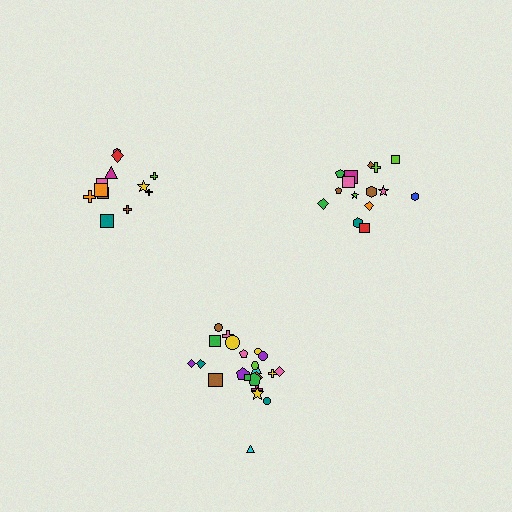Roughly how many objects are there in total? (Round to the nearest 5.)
Roughly 50 objects in total.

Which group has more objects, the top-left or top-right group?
The top-right group.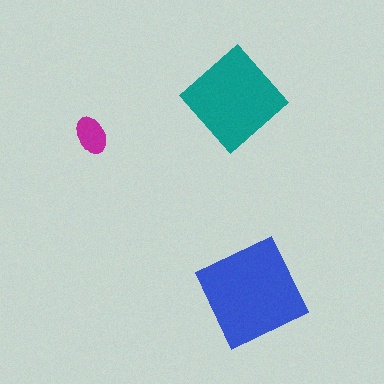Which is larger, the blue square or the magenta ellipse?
The blue square.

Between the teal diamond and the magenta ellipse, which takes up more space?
The teal diamond.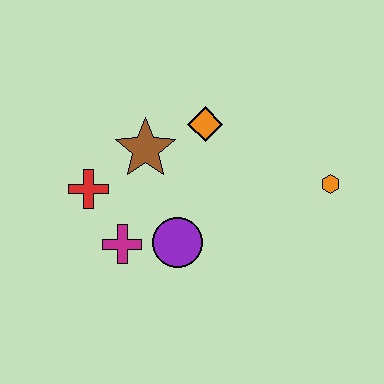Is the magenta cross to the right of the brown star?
No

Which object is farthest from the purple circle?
The orange hexagon is farthest from the purple circle.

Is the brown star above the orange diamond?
No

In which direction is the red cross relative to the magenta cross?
The red cross is above the magenta cross.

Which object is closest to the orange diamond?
The brown star is closest to the orange diamond.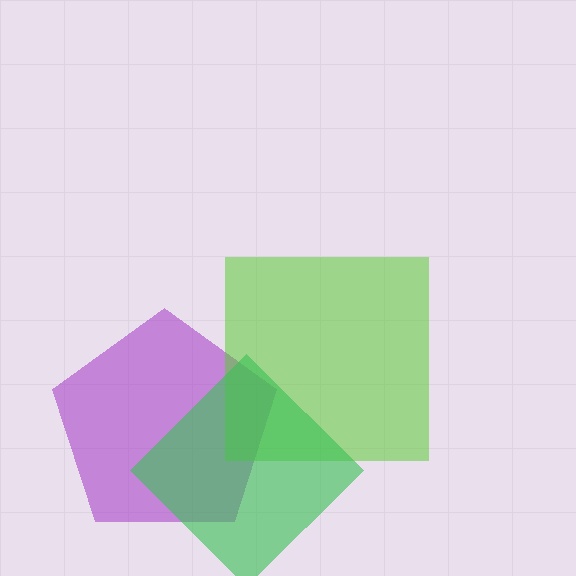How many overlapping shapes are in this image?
There are 3 overlapping shapes in the image.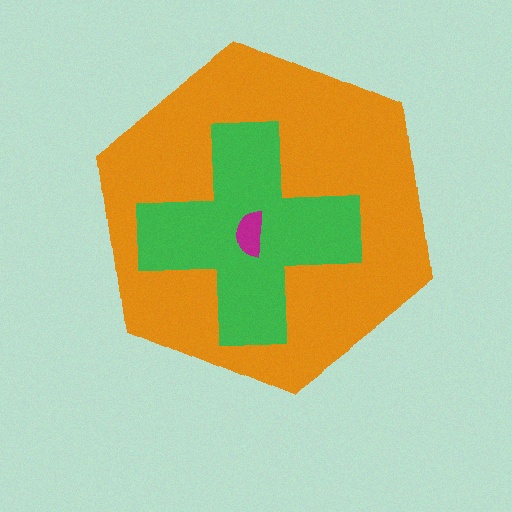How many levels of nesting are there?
3.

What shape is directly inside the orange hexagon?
The green cross.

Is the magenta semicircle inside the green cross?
Yes.